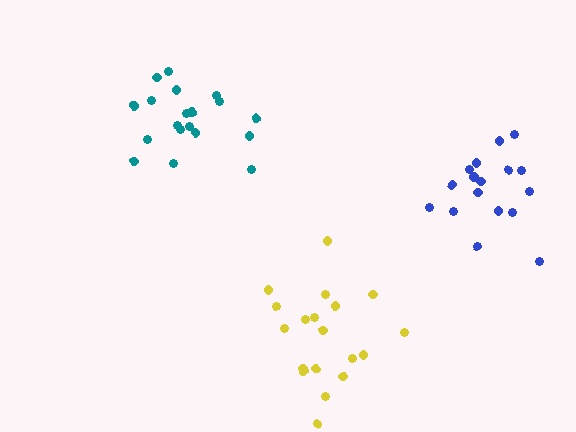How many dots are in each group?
Group 1: 19 dots, Group 2: 17 dots, Group 3: 19 dots (55 total).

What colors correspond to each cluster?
The clusters are colored: yellow, blue, teal.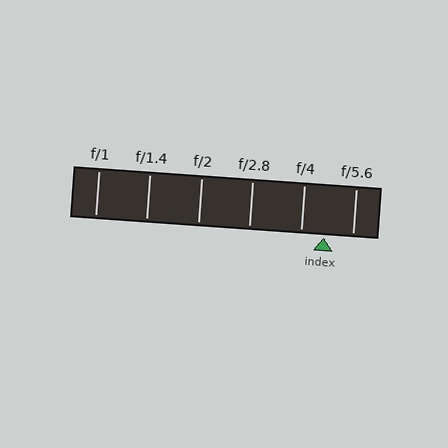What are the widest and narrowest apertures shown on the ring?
The widest aperture shown is f/1 and the narrowest is f/5.6.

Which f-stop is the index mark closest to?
The index mark is closest to f/4.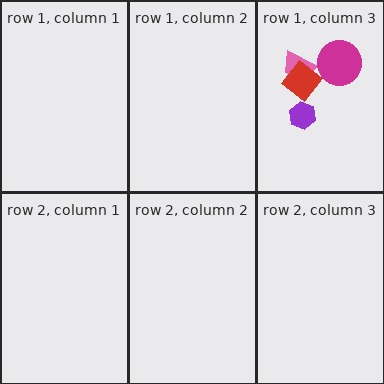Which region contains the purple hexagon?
The row 1, column 3 region.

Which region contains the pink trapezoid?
The row 1, column 3 region.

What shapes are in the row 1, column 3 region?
The pink trapezoid, the red diamond, the magenta circle, the purple hexagon.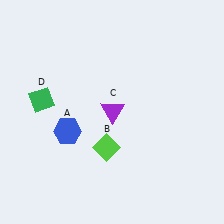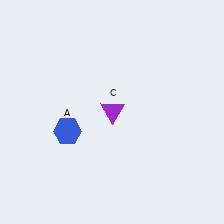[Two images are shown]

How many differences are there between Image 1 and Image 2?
There are 2 differences between the two images.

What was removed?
The green diamond (D), the lime diamond (B) were removed in Image 2.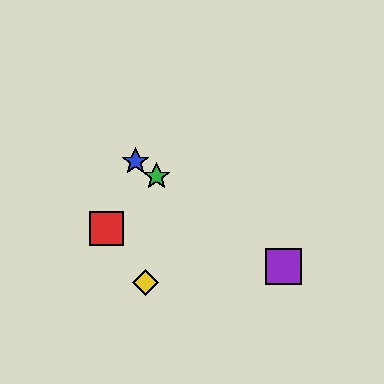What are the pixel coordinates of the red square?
The red square is at (106, 229).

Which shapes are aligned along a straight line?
The blue star, the green star, the purple square are aligned along a straight line.